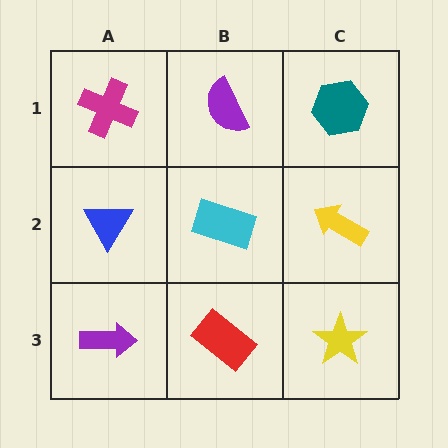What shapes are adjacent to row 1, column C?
A yellow arrow (row 2, column C), a purple semicircle (row 1, column B).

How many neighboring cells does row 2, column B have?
4.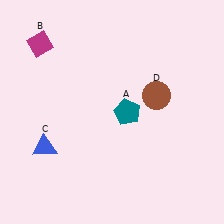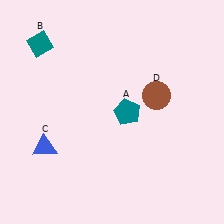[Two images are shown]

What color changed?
The diamond (B) changed from magenta in Image 1 to teal in Image 2.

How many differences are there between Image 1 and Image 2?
There is 1 difference between the two images.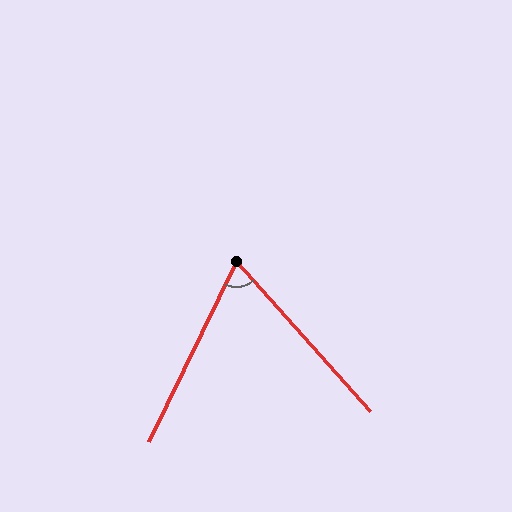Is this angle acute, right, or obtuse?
It is acute.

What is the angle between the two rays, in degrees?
Approximately 68 degrees.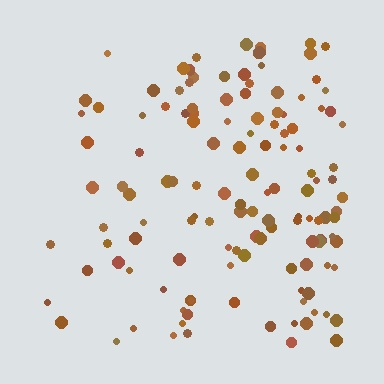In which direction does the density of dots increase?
From left to right, with the right side densest.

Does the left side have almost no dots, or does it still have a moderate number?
Still a moderate number, just noticeably fewer than the right.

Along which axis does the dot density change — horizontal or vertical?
Horizontal.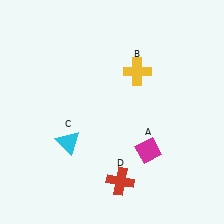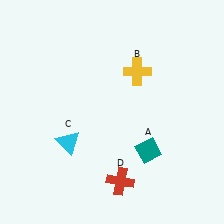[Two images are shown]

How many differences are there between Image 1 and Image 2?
There is 1 difference between the two images.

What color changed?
The diamond (A) changed from magenta in Image 1 to teal in Image 2.